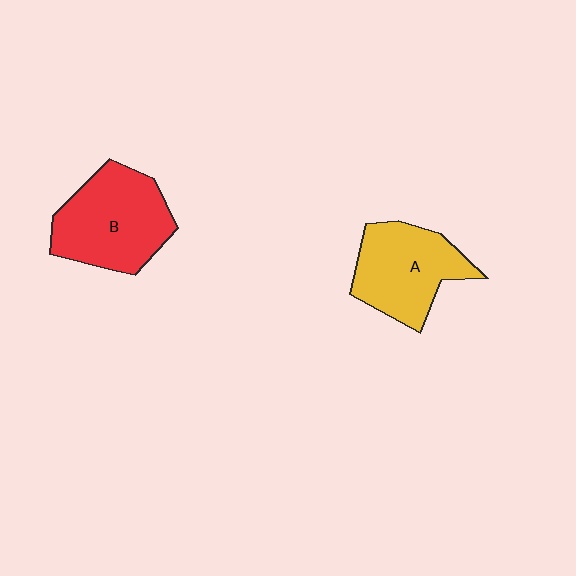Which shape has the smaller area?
Shape A (yellow).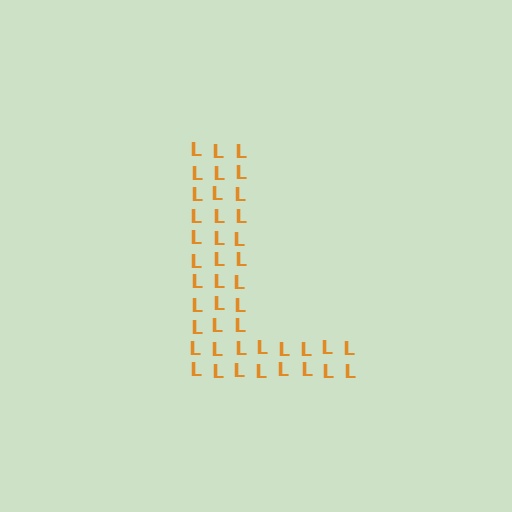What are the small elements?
The small elements are letter L's.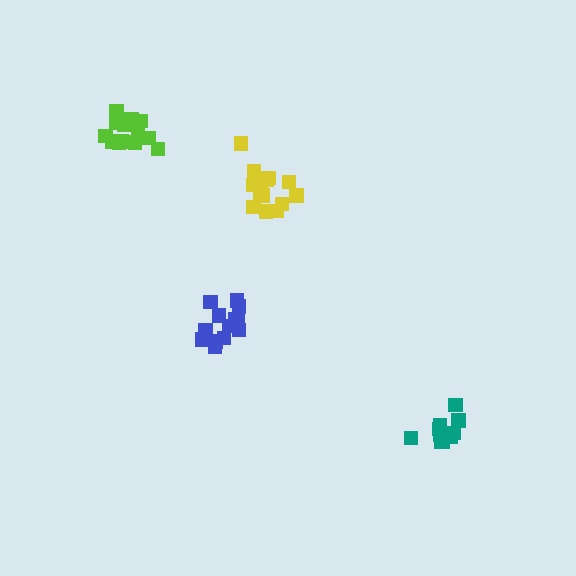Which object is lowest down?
The teal cluster is bottommost.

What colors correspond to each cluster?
The clusters are colored: blue, yellow, teal, lime.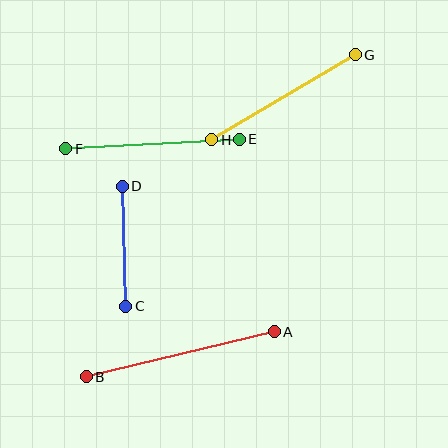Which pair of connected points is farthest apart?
Points A and B are farthest apart.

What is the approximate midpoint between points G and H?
The midpoint is at approximately (284, 97) pixels.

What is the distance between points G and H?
The distance is approximately 167 pixels.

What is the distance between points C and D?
The distance is approximately 120 pixels.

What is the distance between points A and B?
The distance is approximately 193 pixels.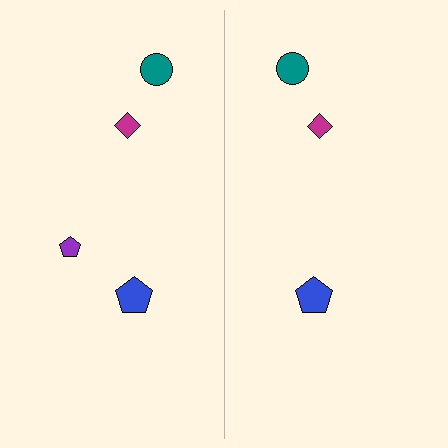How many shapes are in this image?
There are 7 shapes in this image.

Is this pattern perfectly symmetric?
No, the pattern is not perfectly symmetric. A purple pentagon is missing from the right side.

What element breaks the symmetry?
A purple pentagon is missing from the right side.